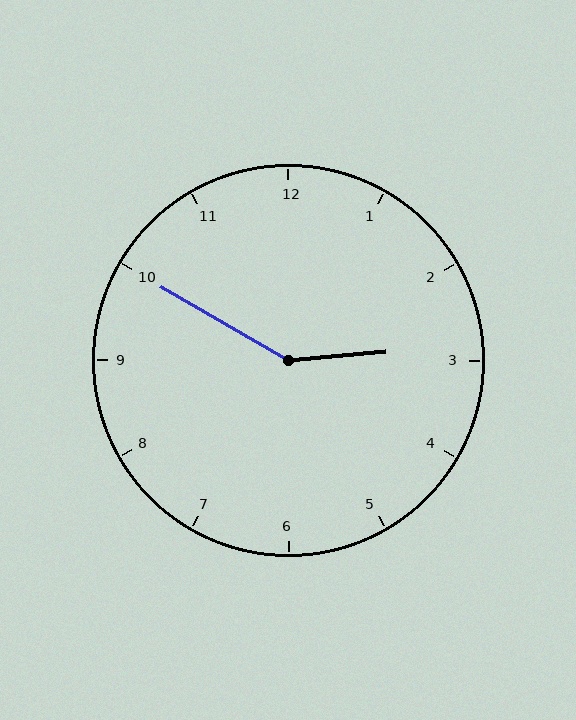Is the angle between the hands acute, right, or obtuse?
It is obtuse.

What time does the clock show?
2:50.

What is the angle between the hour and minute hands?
Approximately 145 degrees.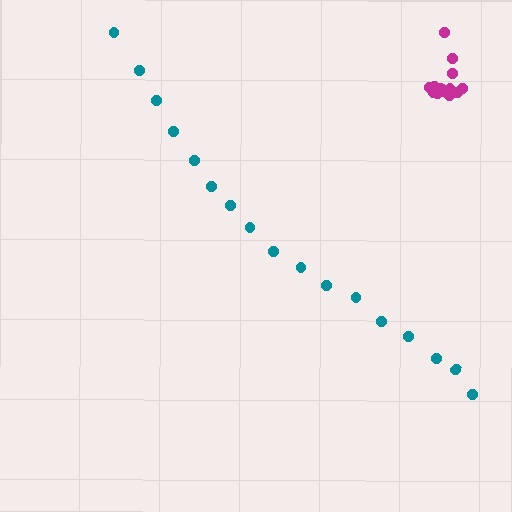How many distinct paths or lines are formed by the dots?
There are 2 distinct paths.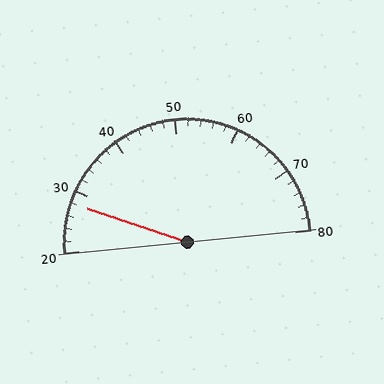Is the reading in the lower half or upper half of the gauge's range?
The reading is in the lower half of the range (20 to 80).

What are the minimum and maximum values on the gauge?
The gauge ranges from 20 to 80.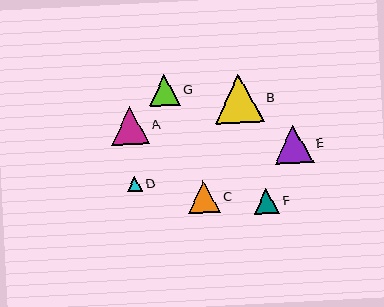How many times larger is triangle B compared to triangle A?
Triangle B is approximately 1.3 times the size of triangle A.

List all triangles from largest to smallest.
From largest to smallest: B, E, A, C, G, F, D.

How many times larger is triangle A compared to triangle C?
Triangle A is approximately 1.2 times the size of triangle C.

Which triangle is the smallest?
Triangle D is the smallest with a size of approximately 15 pixels.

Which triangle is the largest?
Triangle B is the largest with a size of approximately 49 pixels.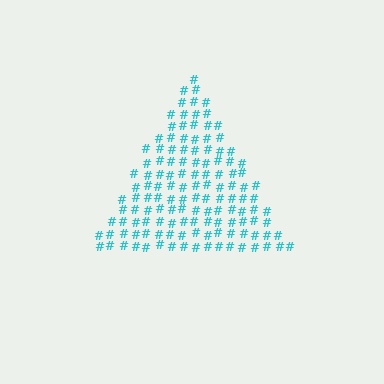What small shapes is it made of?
It is made of small hash symbols.